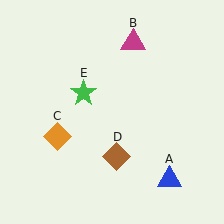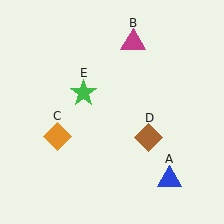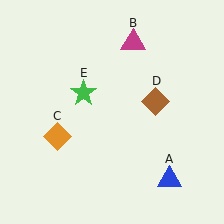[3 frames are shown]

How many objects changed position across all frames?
1 object changed position: brown diamond (object D).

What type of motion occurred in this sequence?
The brown diamond (object D) rotated counterclockwise around the center of the scene.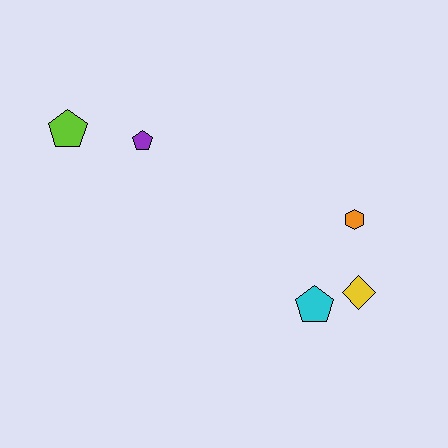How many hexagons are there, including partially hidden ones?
There is 1 hexagon.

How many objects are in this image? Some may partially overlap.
There are 5 objects.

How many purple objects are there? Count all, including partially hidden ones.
There is 1 purple object.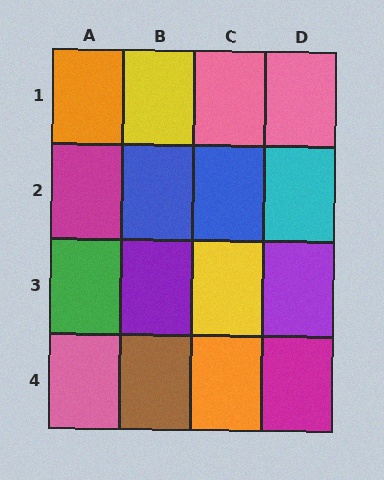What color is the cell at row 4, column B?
Brown.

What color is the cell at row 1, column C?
Pink.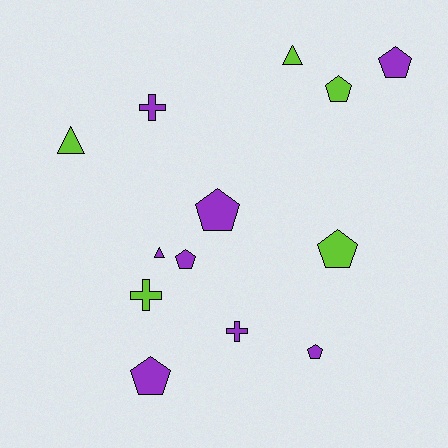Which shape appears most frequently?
Pentagon, with 7 objects.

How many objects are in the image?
There are 13 objects.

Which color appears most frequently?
Purple, with 8 objects.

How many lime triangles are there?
There are 2 lime triangles.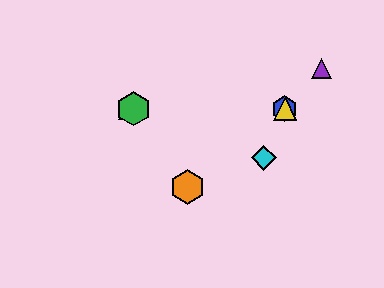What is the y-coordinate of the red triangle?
The red triangle is at y≈109.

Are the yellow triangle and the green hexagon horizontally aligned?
Yes, both are at y≈109.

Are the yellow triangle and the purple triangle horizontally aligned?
No, the yellow triangle is at y≈109 and the purple triangle is at y≈69.